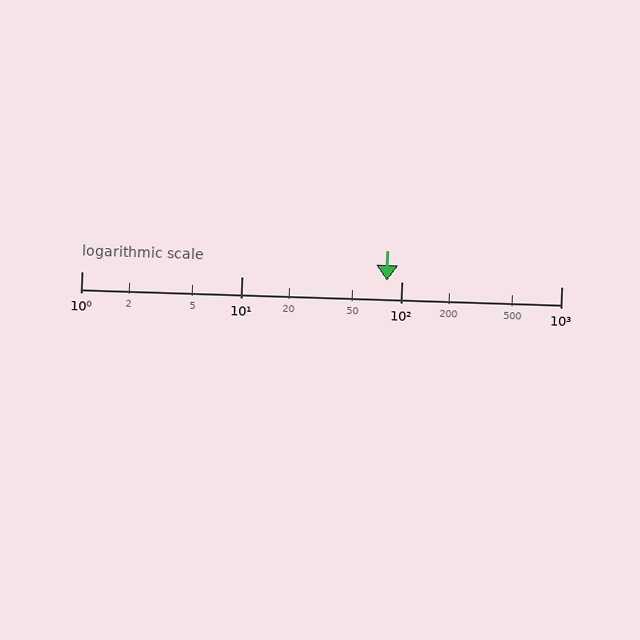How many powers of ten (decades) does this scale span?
The scale spans 3 decades, from 1 to 1000.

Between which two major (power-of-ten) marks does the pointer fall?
The pointer is between 10 and 100.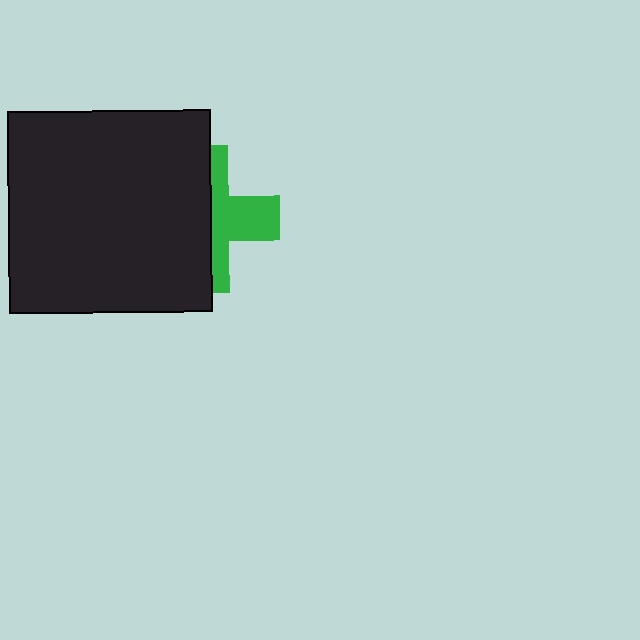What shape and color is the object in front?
The object in front is a black square.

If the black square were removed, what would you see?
You would see the complete green cross.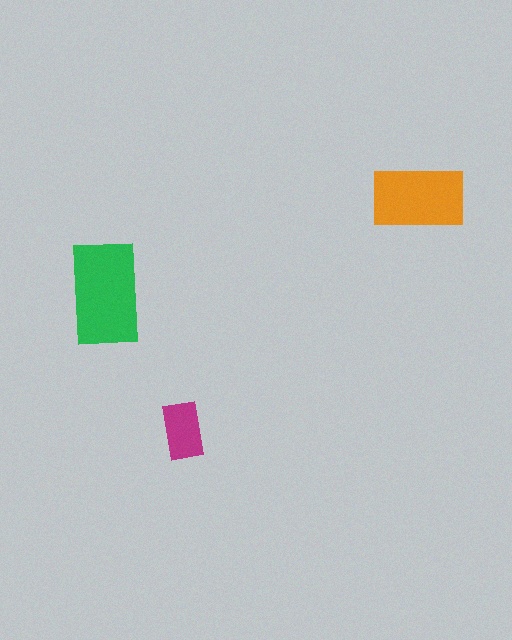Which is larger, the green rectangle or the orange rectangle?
The green one.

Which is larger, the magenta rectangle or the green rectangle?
The green one.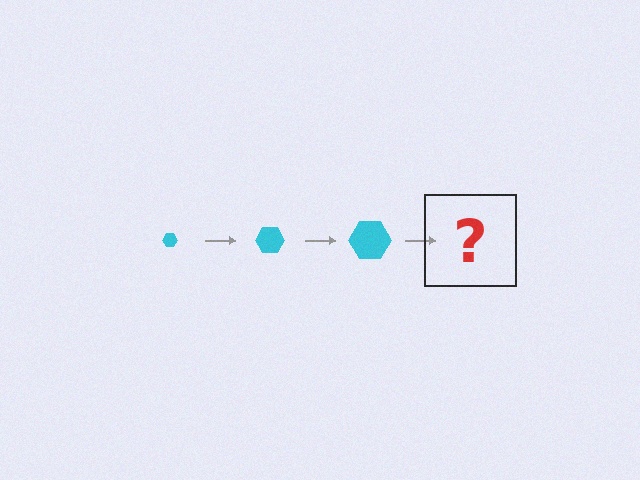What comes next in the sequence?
The next element should be a cyan hexagon, larger than the previous one.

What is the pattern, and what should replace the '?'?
The pattern is that the hexagon gets progressively larger each step. The '?' should be a cyan hexagon, larger than the previous one.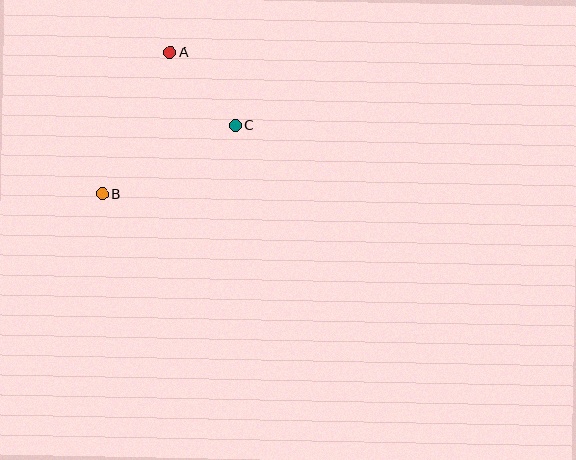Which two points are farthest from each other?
Points A and B are farthest from each other.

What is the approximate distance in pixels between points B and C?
The distance between B and C is approximately 150 pixels.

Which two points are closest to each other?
Points A and C are closest to each other.